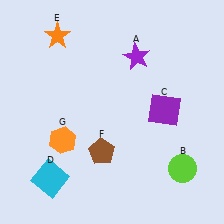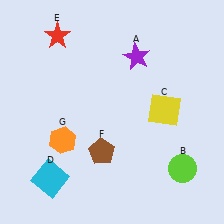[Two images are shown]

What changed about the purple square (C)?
In Image 1, C is purple. In Image 2, it changed to yellow.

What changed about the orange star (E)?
In Image 1, E is orange. In Image 2, it changed to red.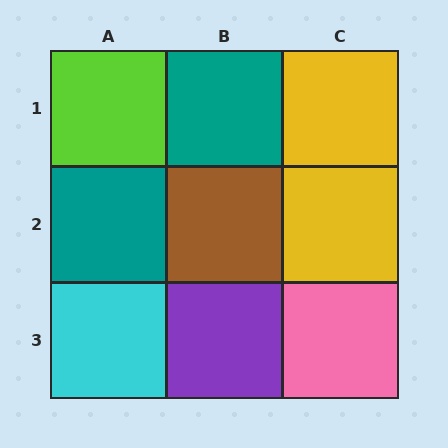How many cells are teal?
2 cells are teal.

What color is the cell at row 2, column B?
Brown.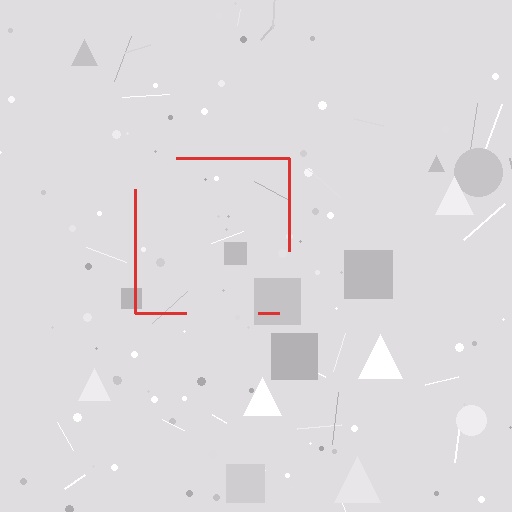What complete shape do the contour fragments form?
The contour fragments form a square.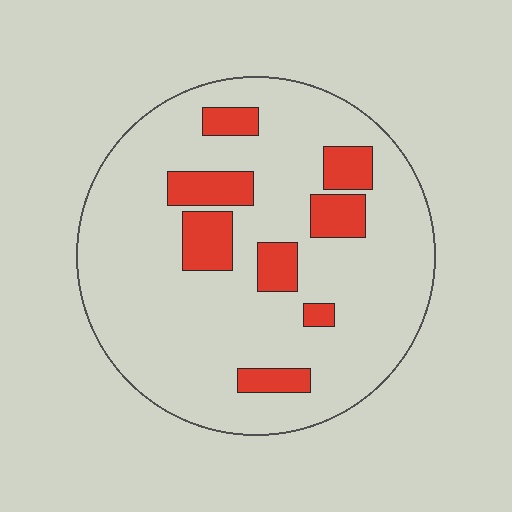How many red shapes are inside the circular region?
8.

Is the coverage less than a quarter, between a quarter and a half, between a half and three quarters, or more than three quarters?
Less than a quarter.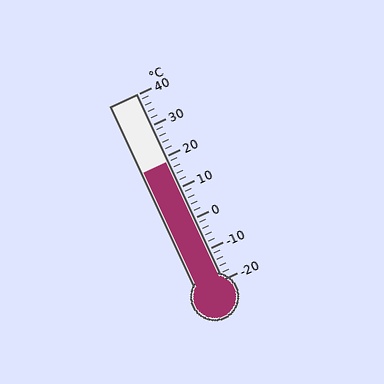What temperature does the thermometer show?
The thermometer shows approximately 18°C.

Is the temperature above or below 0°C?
The temperature is above 0°C.